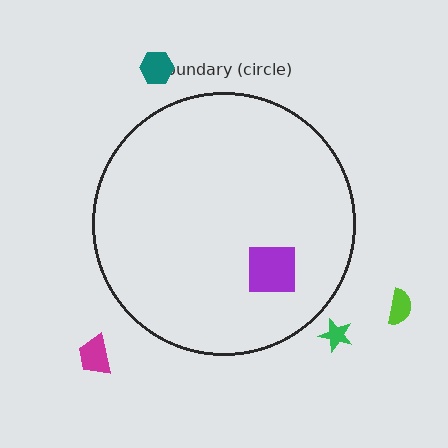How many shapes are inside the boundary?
1 inside, 4 outside.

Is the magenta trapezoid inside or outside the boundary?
Outside.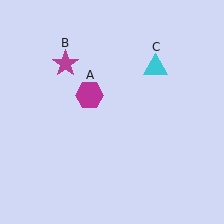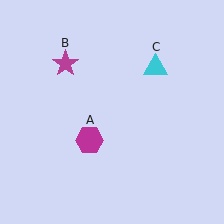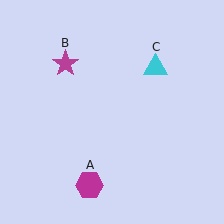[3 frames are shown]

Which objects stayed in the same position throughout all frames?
Magenta star (object B) and cyan triangle (object C) remained stationary.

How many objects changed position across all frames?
1 object changed position: magenta hexagon (object A).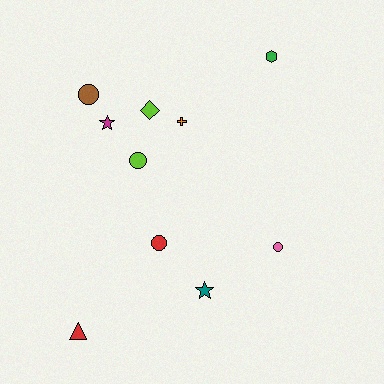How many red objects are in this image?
There are 2 red objects.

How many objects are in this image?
There are 10 objects.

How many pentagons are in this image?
There are no pentagons.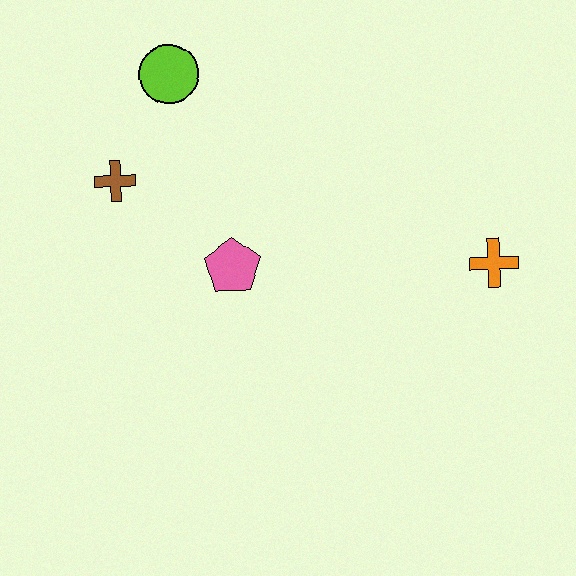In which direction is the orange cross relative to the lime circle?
The orange cross is to the right of the lime circle.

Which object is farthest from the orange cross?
The brown cross is farthest from the orange cross.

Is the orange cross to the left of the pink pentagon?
No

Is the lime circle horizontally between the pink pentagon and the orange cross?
No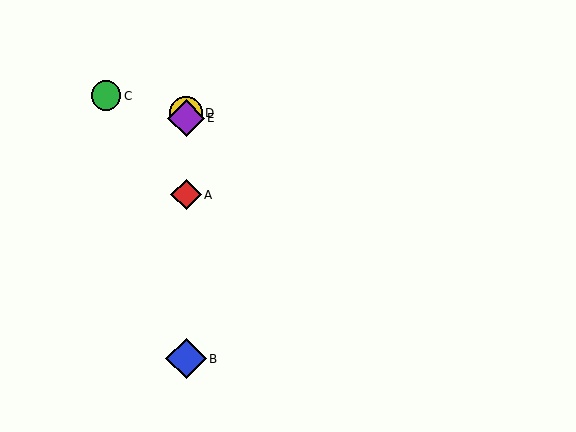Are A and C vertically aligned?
No, A is at x≈186 and C is at x≈106.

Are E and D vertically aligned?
Yes, both are at x≈186.